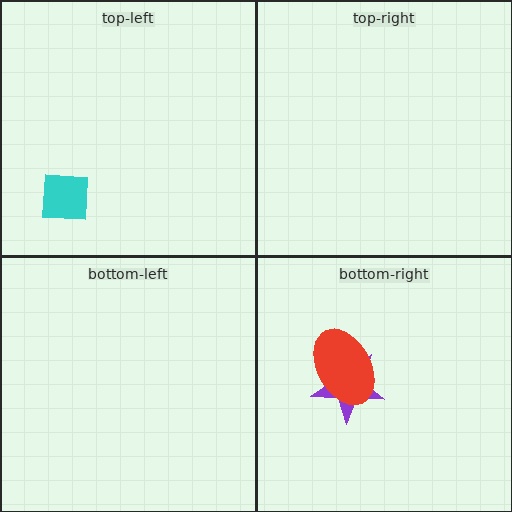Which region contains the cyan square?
The top-left region.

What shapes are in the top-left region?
The cyan square.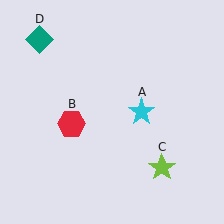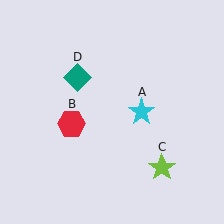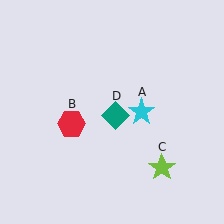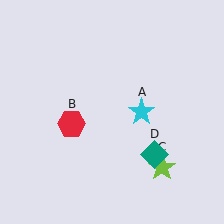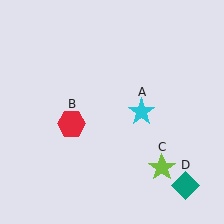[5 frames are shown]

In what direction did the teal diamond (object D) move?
The teal diamond (object D) moved down and to the right.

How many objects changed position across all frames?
1 object changed position: teal diamond (object D).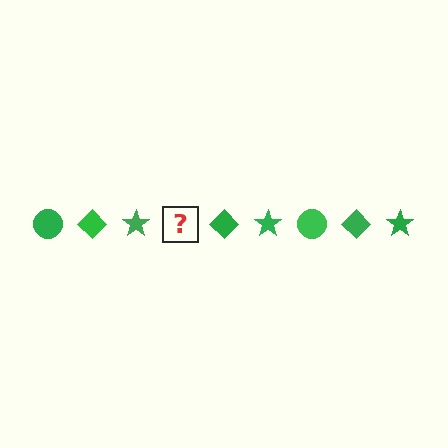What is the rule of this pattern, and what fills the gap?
The rule is that the pattern cycles through circle, diamond, star shapes in green. The gap should be filled with a green circle.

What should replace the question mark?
The question mark should be replaced with a green circle.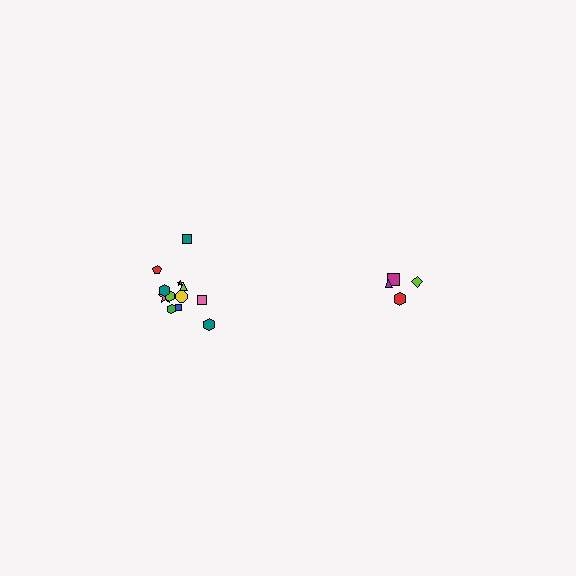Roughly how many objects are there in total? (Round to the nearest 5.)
Roughly 15 objects in total.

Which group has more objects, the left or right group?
The left group.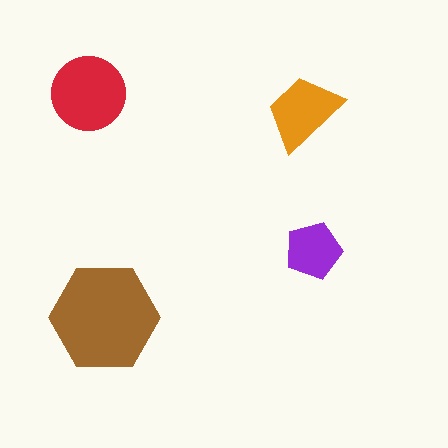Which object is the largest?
The brown hexagon.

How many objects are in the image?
There are 4 objects in the image.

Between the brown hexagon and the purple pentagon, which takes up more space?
The brown hexagon.